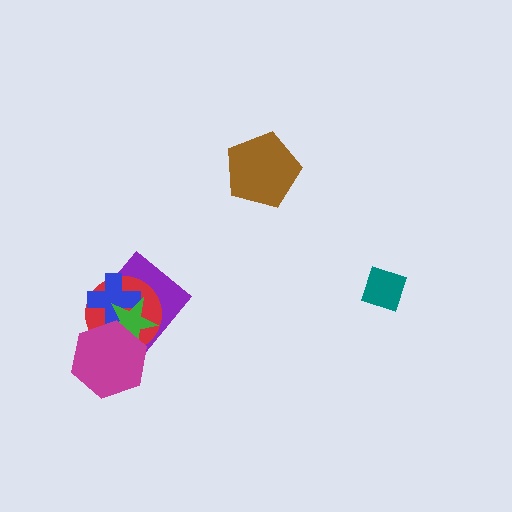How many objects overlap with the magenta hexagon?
3 objects overlap with the magenta hexagon.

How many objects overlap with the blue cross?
3 objects overlap with the blue cross.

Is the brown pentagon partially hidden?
No, no other shape covers it.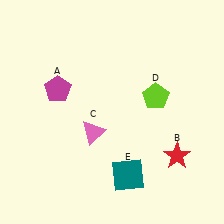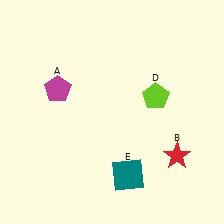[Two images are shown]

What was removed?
The pink triangle (C) was removed in Image 2.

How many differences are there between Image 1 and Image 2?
There is 1 difference between the two images.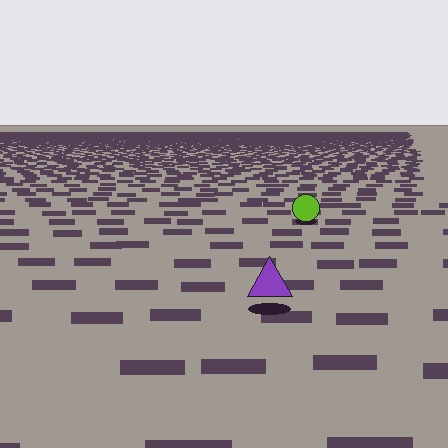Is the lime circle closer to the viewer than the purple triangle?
No. The purple triangle is closer — you can tell from the texture gradient: the ground texture is coarser near it.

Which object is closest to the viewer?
The purple triangle is closest. The texture marks near it are larger and more spread out.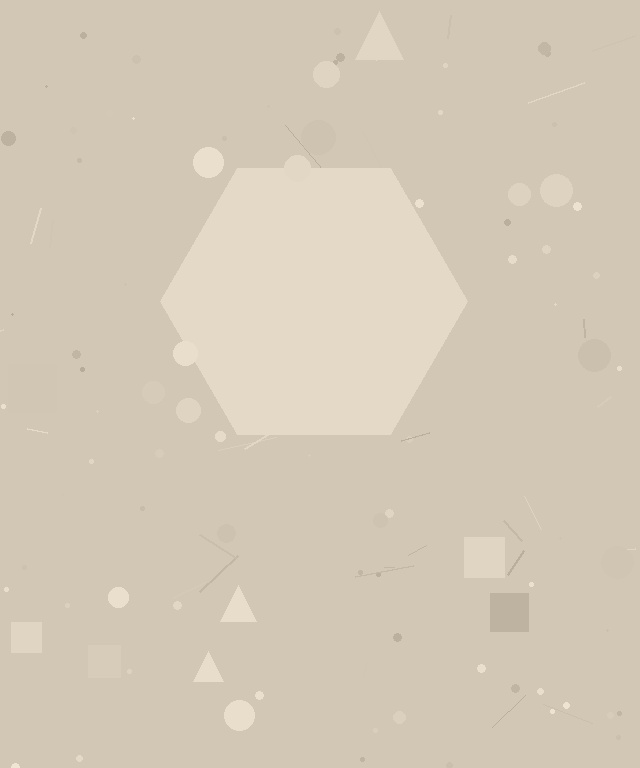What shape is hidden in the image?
A hexagon is hidden in the image.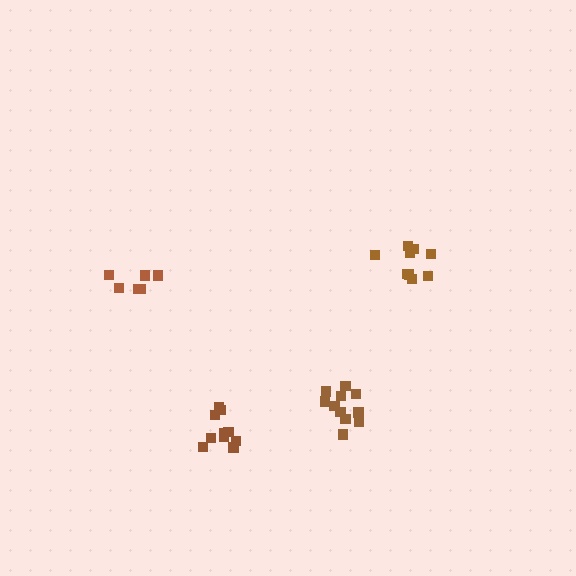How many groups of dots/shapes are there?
There are 4 groups.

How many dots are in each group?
Group 1: 11 dots, Group 2: 10 dots, Group 3: 6 dots, Group 4: 9 dots (36 total).